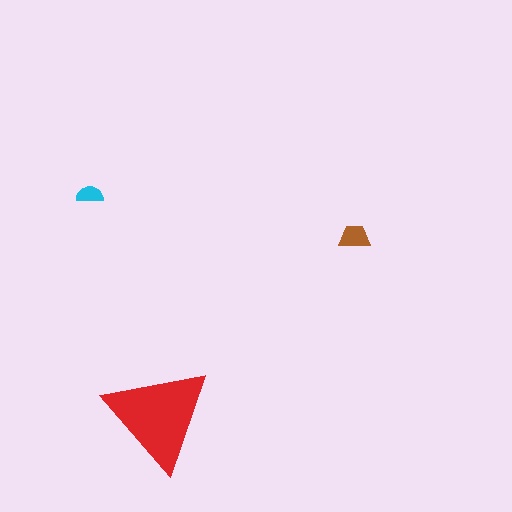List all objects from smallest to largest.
The cyan semicircle, the brown trapezoid, the red triangle.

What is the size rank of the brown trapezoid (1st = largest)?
2nd.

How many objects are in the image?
There are 3 objects in the image.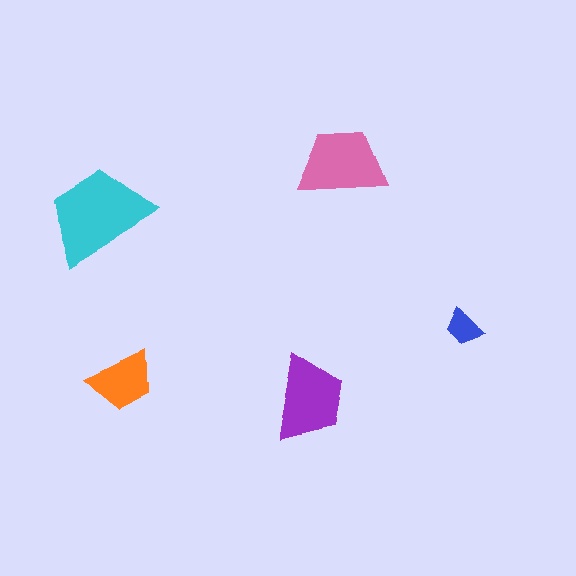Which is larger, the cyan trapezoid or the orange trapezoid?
The cyan one.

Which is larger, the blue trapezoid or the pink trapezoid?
The pink one.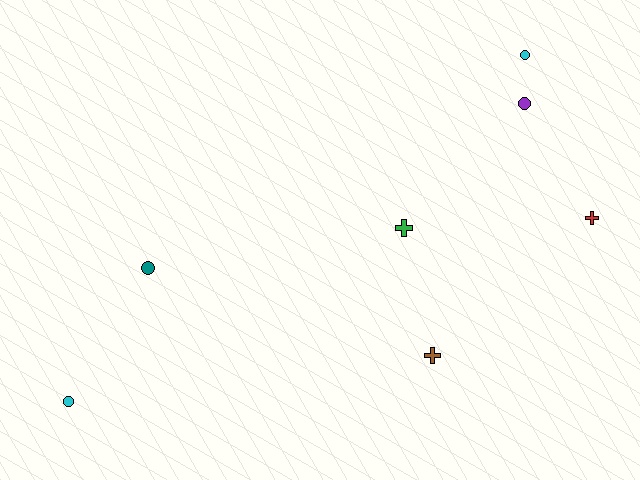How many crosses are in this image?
There are 3 crosses.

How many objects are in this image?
There are 7 objects.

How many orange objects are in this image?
There are no orange objects.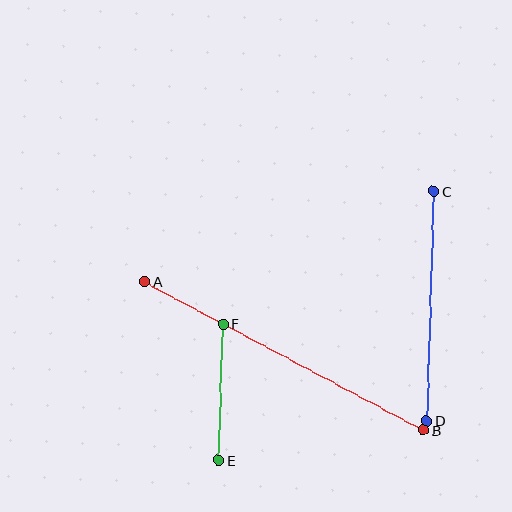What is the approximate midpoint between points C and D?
The midpoint is at approximately (430, 306) pixels.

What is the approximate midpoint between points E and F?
The midpoint is at approximately (221, 392) pixels.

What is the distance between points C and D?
The distance is approximately 230 pixels.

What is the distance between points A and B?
The distance is approximately 316 pixels.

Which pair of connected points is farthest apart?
Points A and B are farthest apart.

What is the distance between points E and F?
The distance is approximately 137 pixels.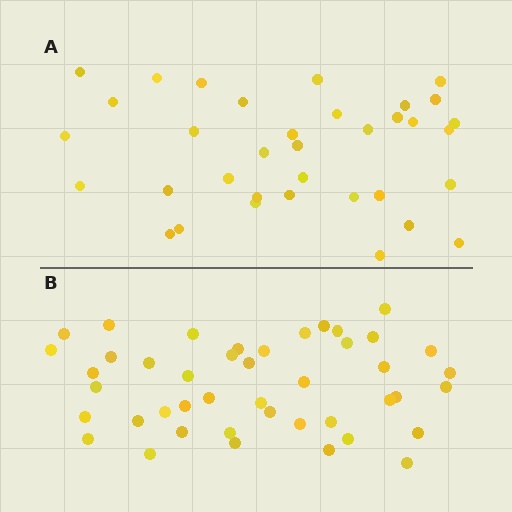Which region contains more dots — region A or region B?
Region B (the bottom region) has more dots.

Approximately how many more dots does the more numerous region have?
Region B has roughly 8 or so more dots than region A.